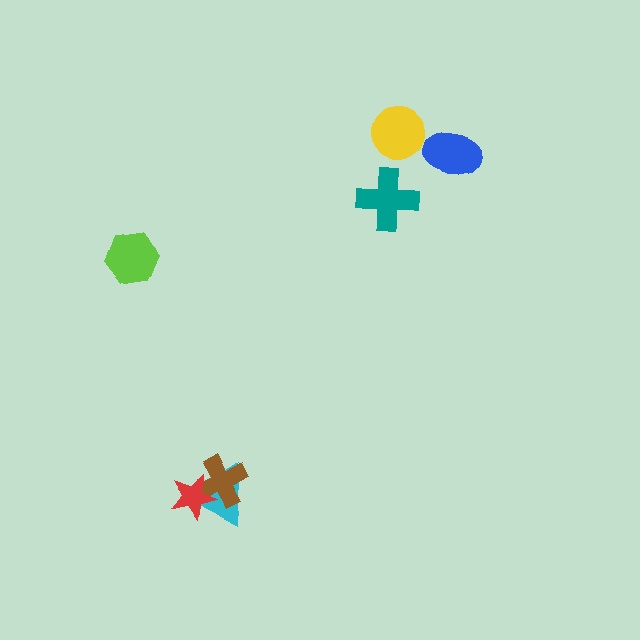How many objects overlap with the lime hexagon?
0 objects overlap with the lime hexagon.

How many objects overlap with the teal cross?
0 objects overlap with the teal cross.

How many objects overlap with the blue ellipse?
0 objects overlap with the blue ellipse.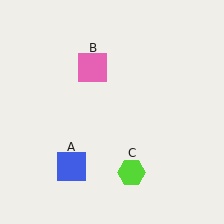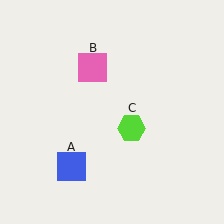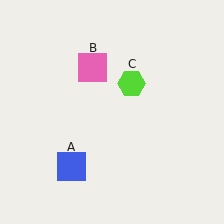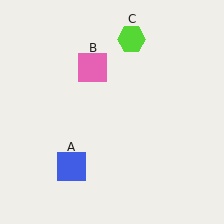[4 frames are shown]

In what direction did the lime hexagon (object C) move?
The lime hexagon (object C) moved up.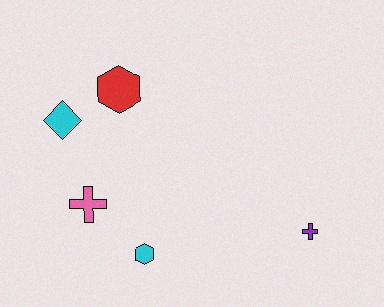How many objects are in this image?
There are 5 objects.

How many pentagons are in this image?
There are no pentagons.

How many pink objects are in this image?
There is 1 pink object.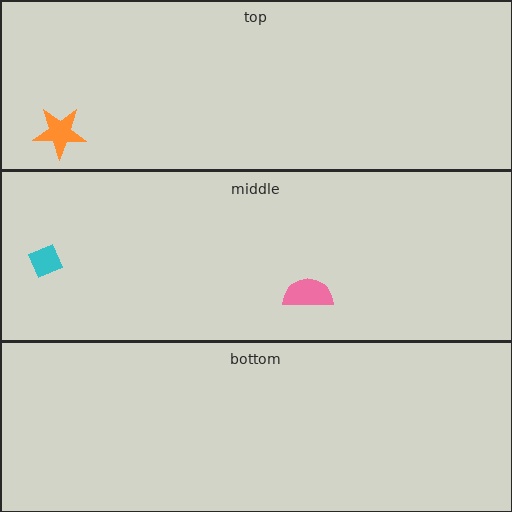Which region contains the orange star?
The top region.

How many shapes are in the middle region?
2.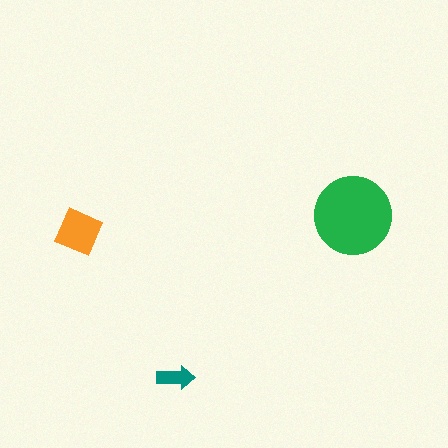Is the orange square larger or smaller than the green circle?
Smaller.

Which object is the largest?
The green circle.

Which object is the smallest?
The teal arrow.